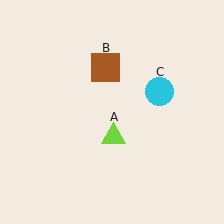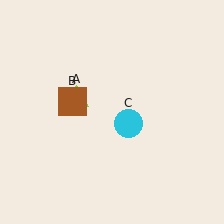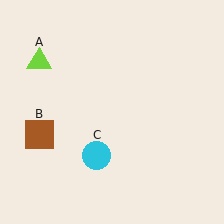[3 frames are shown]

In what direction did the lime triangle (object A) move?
The lime triangle (object A) moved up and to the left.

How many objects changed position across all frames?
3 objects changed position: lime triangle (object A), brown square (object B), cyan circle (object C).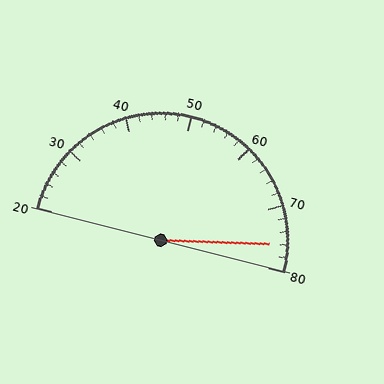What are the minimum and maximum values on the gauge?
The gauge ranges from 20 to 80.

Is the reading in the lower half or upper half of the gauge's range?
The reading is in the upper half of the range (20 to 80).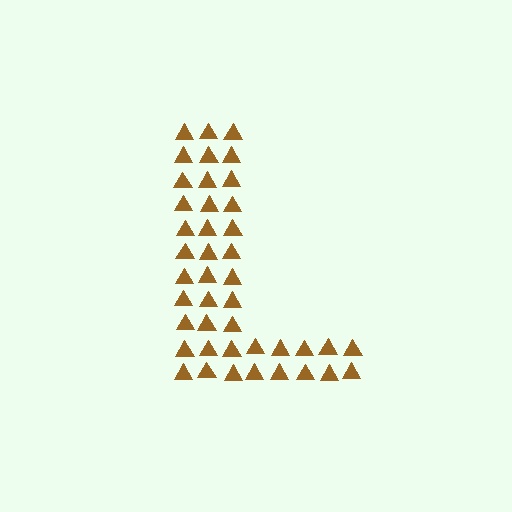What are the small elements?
The small elements are triangles.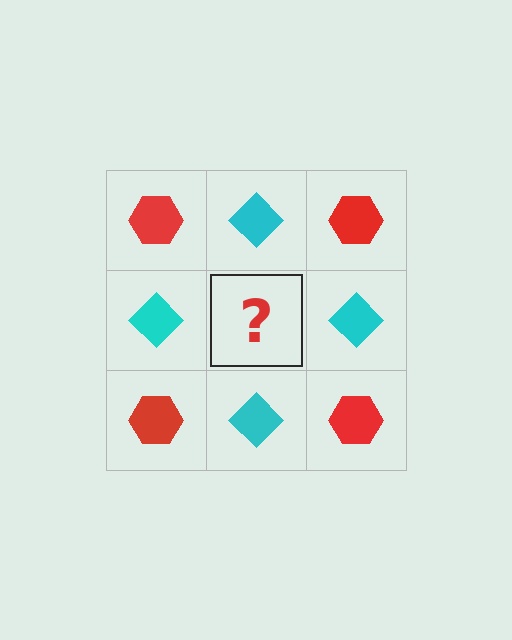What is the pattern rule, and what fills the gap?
The rule is that it alternates red hexagon and cyan diamond in a checkerboard pattern. The gap should be filled with a red hexagon.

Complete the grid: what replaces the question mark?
The question mark should be replaced with a red hexagon.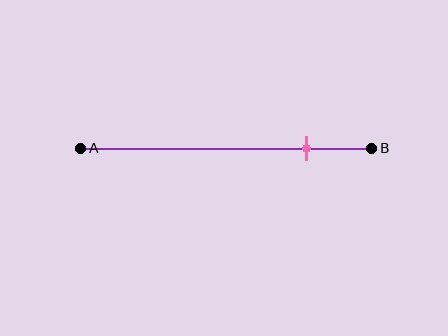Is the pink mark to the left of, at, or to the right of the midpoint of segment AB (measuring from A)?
The pink mark is to the right of the midpoint of segment AB.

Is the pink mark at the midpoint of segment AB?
No, the mark is at about 80% from A, not at the 50% midpoint.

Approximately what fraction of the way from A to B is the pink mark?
The pink mark is approximately 80% of the way from A to B.